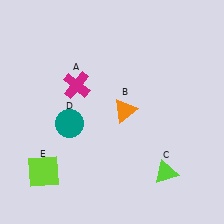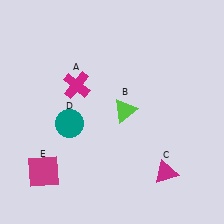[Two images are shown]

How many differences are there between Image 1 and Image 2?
There are 3 differences between the two images.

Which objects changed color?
B changed from orange to lime. C changed from lime to magenta. E changed from lime to magenta.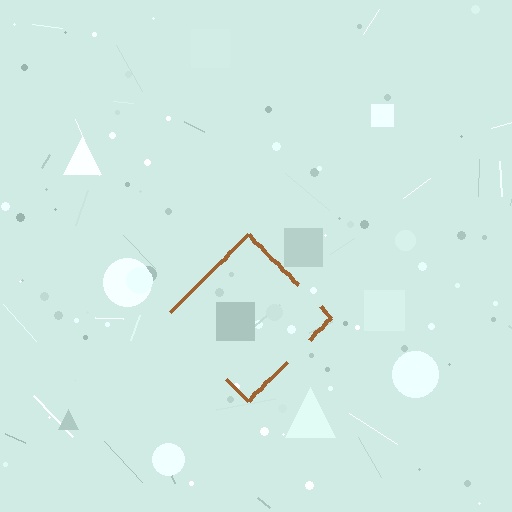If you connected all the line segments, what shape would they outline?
They would outline a diamond.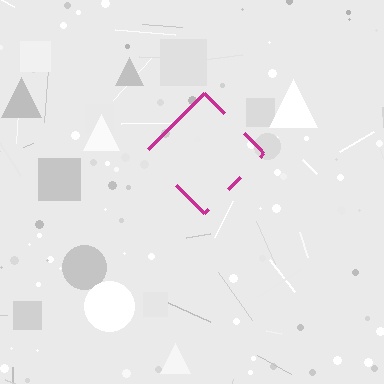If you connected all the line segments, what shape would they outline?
They would outline a diamond.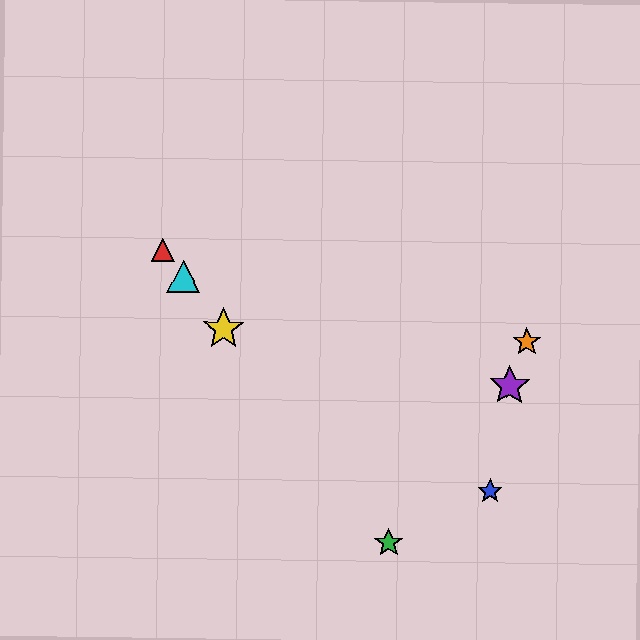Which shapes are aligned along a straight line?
The red triangle, the green star, the yellow star, the cyan triangle are aligned along a straight line.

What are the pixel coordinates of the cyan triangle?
The cyan triangle is at (183, 277).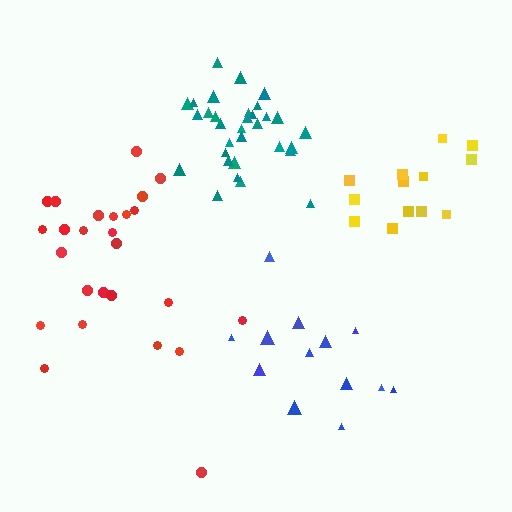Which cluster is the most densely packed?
Teal.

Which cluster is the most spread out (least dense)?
Blue.